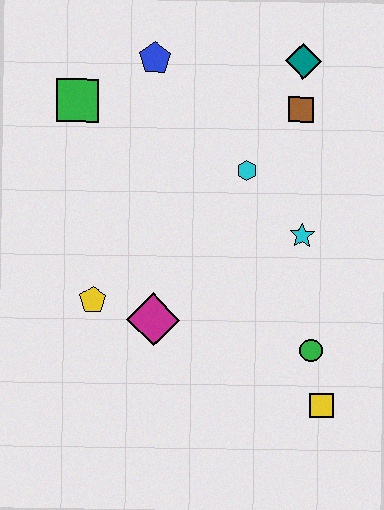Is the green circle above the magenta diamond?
No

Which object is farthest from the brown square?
The yellow square is farthest from the brown square.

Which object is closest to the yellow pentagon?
The magenta diamond is closest to the yellow pentagon.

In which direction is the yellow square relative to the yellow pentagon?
The yellow square is to the right of the yellow pentagon.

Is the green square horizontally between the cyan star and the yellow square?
No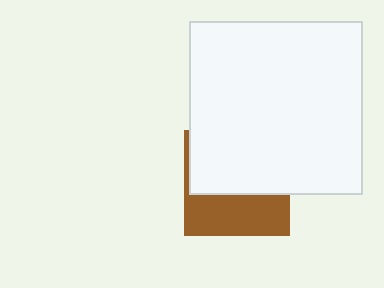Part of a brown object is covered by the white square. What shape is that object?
It is a square.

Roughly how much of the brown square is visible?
A small part of it is visible (roughly 41%).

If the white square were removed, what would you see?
You would see the complete brown square.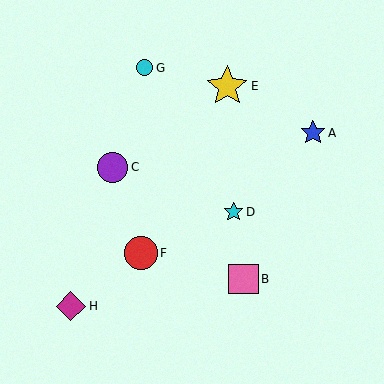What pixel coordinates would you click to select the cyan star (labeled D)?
Click at (234, 212) to select the cyan star D.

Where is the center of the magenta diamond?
The center of the magenta diamond is at (71, 306).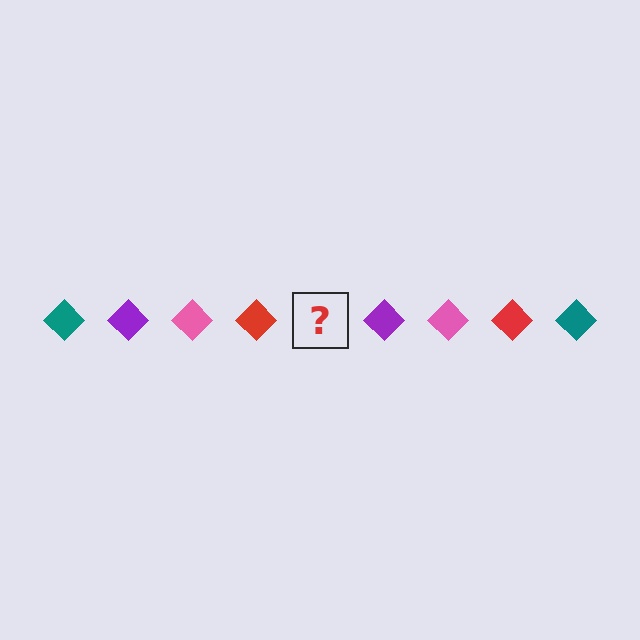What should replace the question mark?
The question mark should be replaced with a teal diamond.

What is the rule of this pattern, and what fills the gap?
The rule is that the pattern cycles through teal, purple, pink, red diamonds. The gap should be filled with a teal diamond.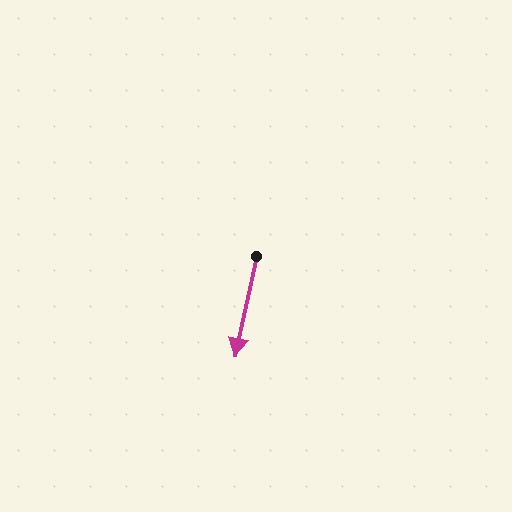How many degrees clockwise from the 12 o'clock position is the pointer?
Approximately 192 degrees.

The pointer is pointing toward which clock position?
Roughly 6 o'clock.